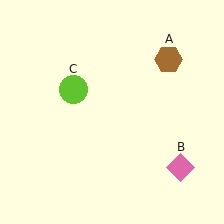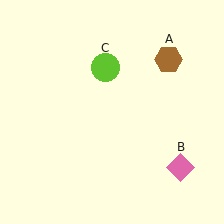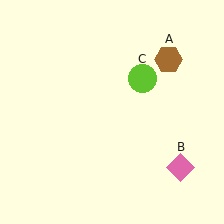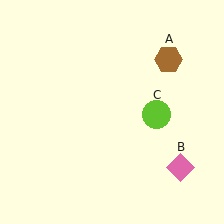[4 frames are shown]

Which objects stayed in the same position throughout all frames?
Brown hexagon (object A) and pink diamond (object B) remained stationary.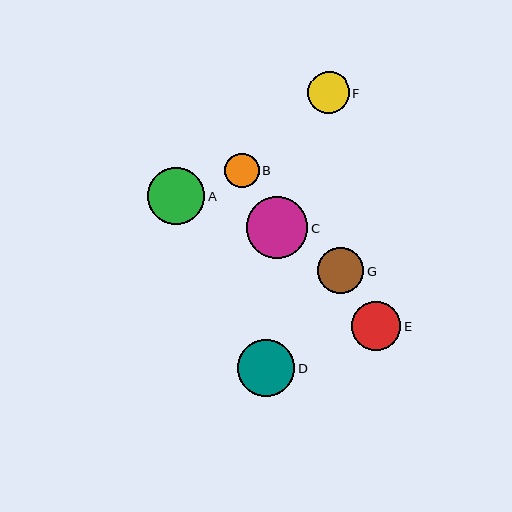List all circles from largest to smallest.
From largest to smallest: C, A, D, E, G, F, B.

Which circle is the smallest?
Circle B is the smallest with a size of approximately 35 pixels.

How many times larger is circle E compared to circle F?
Circle E is approximately 1.2 times the size of circle F.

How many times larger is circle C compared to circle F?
Circle C is approximately 1.5 times the size of circle F.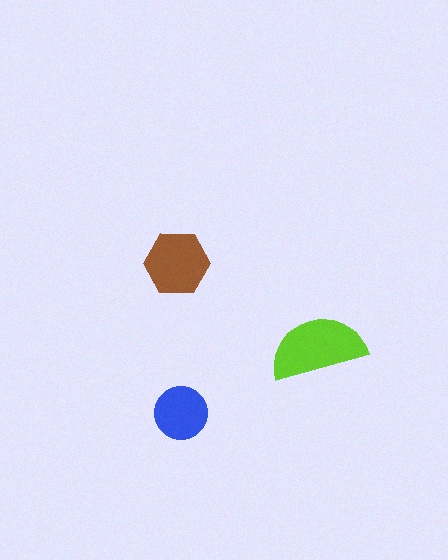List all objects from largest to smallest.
The lime semicircle, the brown hexagon, the blue circle.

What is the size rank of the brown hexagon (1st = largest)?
2nd.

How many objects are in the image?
There are 3 objects in the image.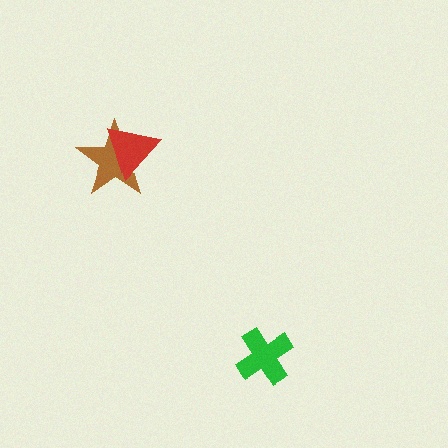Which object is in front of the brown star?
The red triangle is in front of the brown star.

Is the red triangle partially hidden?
No, no other shape covers it.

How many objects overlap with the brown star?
1 object overlaps with the brown star.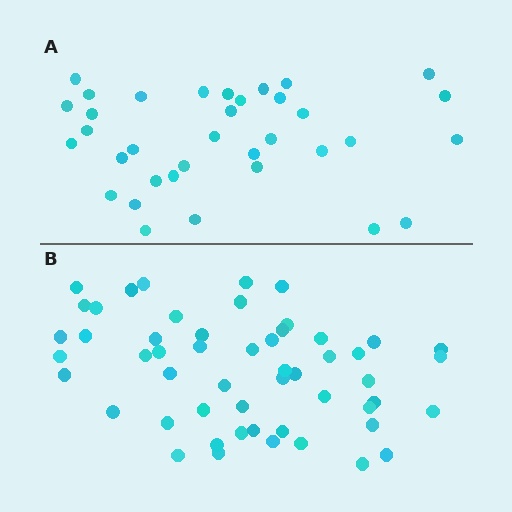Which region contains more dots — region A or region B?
Region B (the bottom region) has more dots.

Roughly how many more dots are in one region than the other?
Region B has approximately 20 more dots than region A.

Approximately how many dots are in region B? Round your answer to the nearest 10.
About 50 dots. (The exact count is 53, which rounds to 50.)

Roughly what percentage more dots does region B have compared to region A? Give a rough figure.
About 50% more.